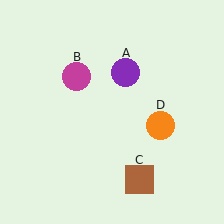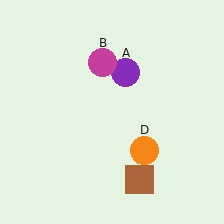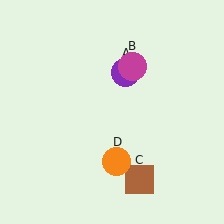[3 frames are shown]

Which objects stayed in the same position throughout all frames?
Purple circle (object A) and brown square (object C) remained stationary.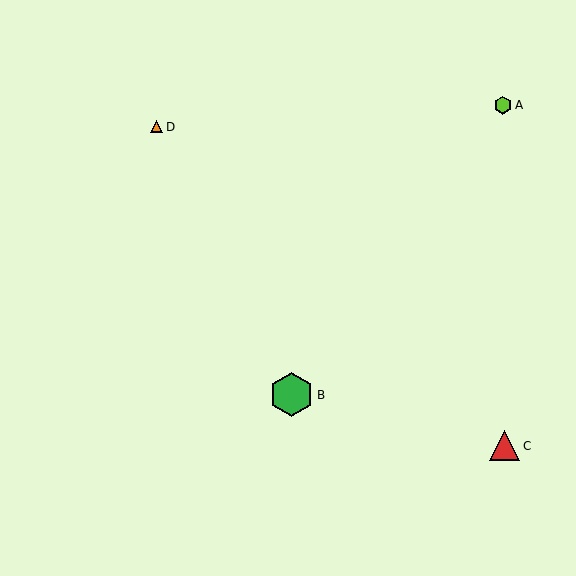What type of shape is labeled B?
Shape B is a green hexagon.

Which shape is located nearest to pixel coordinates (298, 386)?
The green hexagon (labeled B) at (292, 395) is nearest to that location.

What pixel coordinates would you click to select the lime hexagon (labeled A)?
Click at (503, 105) to select the lime hexagon A.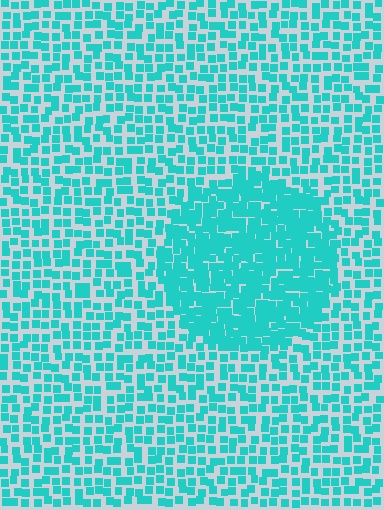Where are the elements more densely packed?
The elements are more densely packed inside the circle boundary.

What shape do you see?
I see a circle.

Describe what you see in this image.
The image contains small cyan elements arranged at two different densities. A circle-shaped region is visible where the elements are more densely packed than the surrounding area.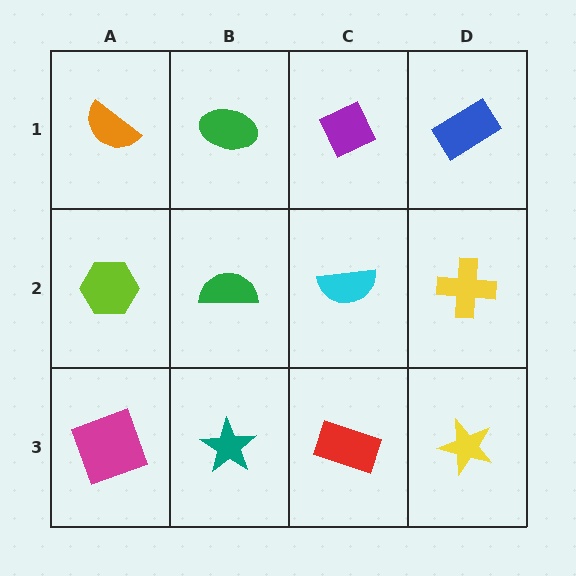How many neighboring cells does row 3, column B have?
3.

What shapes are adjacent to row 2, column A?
An orange semicircle (row 1, column A), a magenta square (row 3, column A), a green semicircle (row 2, column B).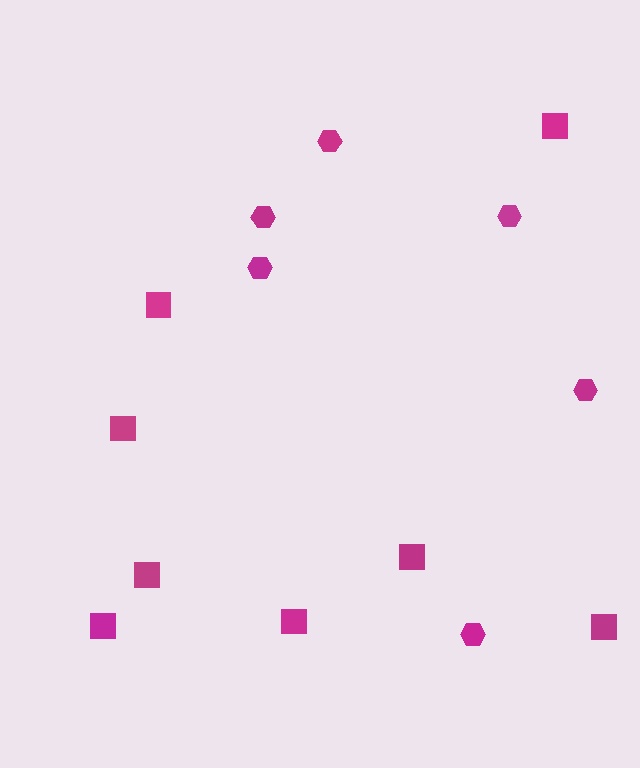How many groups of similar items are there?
There are 2 groups: one group of hexagons (6) and one group of squares (8).